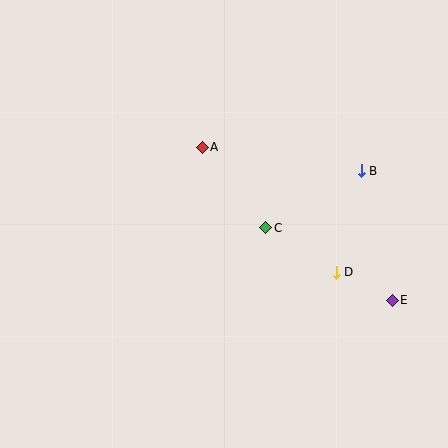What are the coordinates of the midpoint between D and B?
The midpoint between D and B is at (349, 221).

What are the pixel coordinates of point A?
Point A is at (202, 147).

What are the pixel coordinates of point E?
Point E is at (392, 300).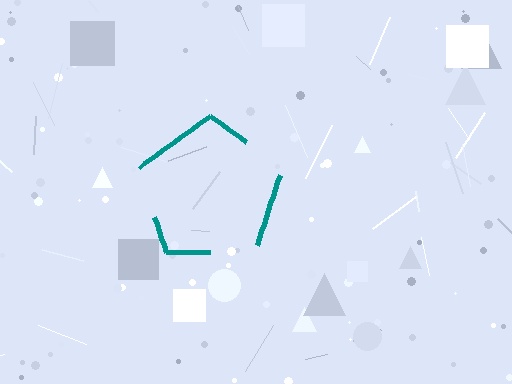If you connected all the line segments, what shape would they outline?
They would outline a pentagon.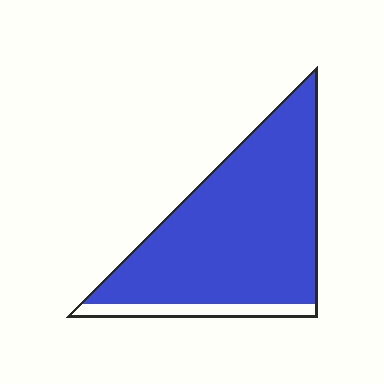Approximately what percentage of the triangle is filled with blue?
Approximately 90%.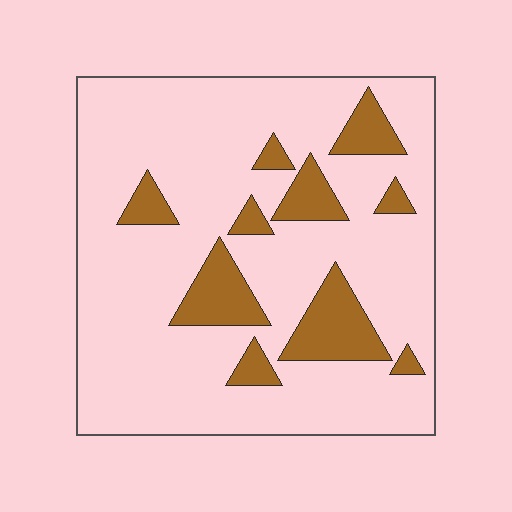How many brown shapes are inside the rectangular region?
10.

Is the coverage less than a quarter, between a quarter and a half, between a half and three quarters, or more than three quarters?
Less than a quarter.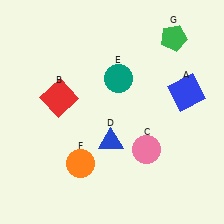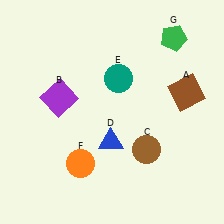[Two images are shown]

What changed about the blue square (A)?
In Image 1, A is blue. In Image 2, it changed to brown.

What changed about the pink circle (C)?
In Image 1, C is pink. In Image 2, it changed to brown.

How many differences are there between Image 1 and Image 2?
There are 3 differences between the two images.